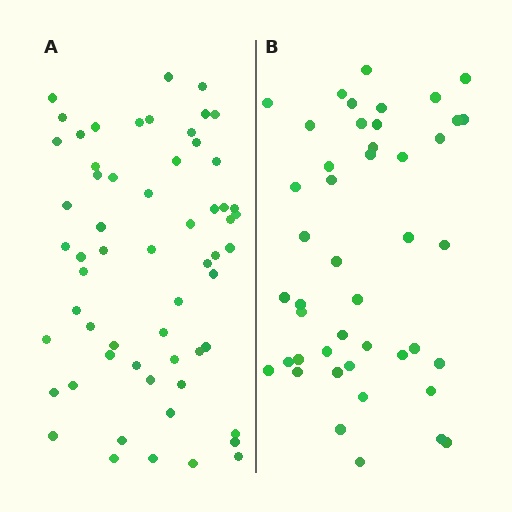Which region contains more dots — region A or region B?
Region A (the left region) has more dots.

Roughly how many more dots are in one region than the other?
Region A has approximately 15 more dots than region B.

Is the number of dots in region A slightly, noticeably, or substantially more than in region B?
Region A has noticeably more, but not dramatically so. The ratio is roughly 1.3 to 1.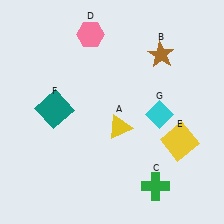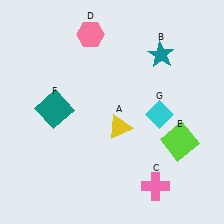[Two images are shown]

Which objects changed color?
B changed from brown to teal. C changed from green to pink. E changed from yellow to lime.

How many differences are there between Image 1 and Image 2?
There are 3 differences between the two images.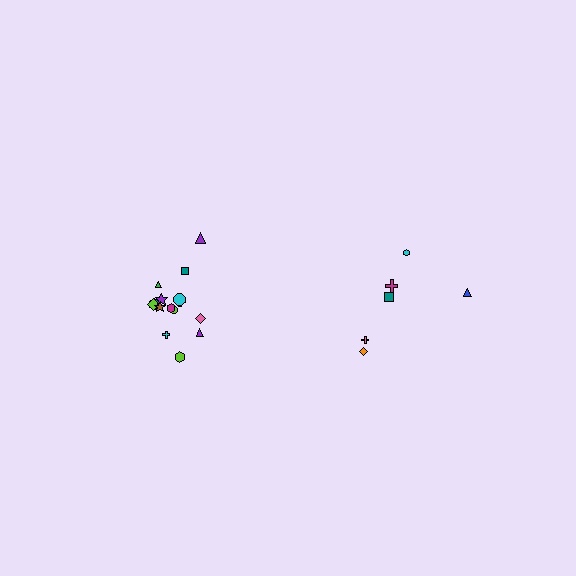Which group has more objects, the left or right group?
The left group.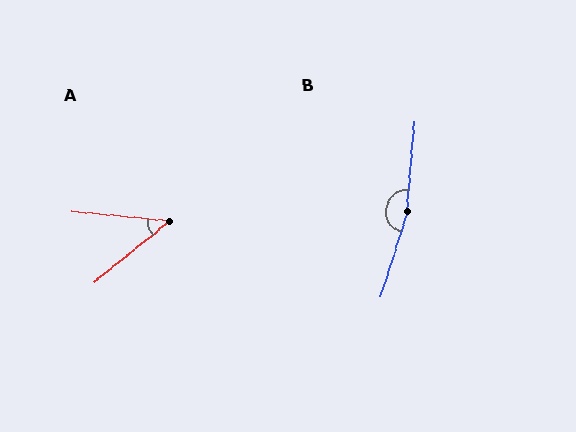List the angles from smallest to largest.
A (45°), B (168°).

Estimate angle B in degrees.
Approximately 168 degrees.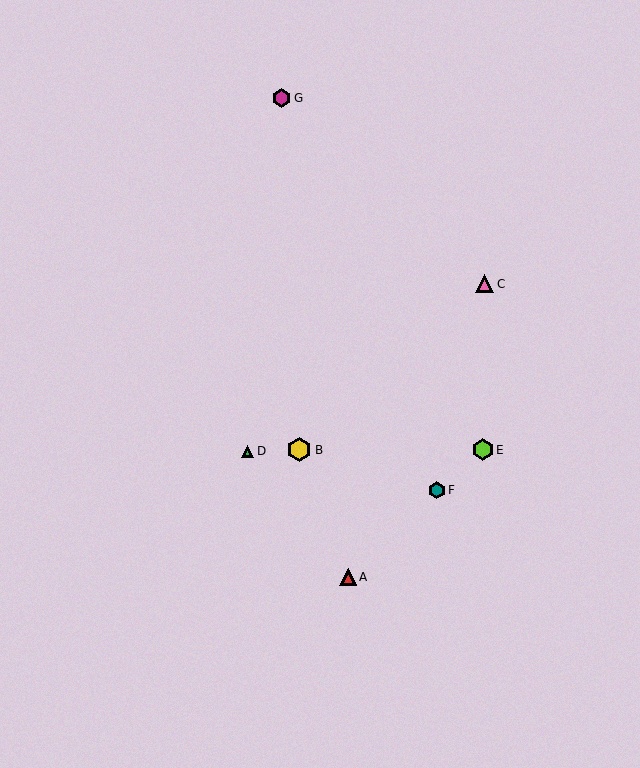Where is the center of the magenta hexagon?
The center of the magenta hexagon is at (281, 98).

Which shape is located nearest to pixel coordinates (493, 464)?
The lime hexagon (labeled E) at (483, 450) is nearest to that location.